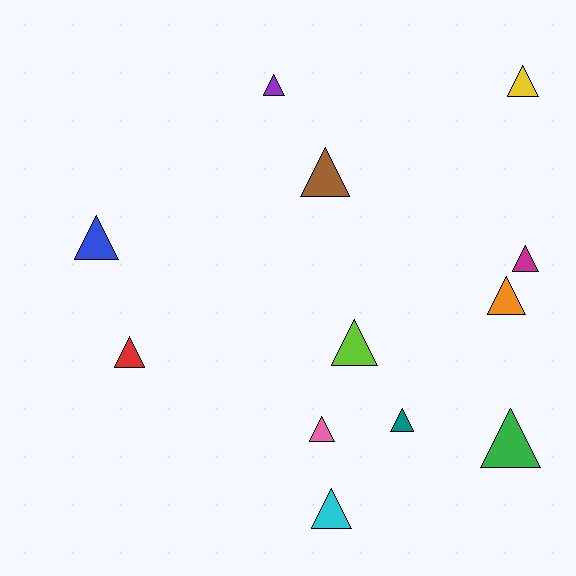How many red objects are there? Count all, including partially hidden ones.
There is 1 red object.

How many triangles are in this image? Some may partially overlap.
There are 12 triangles.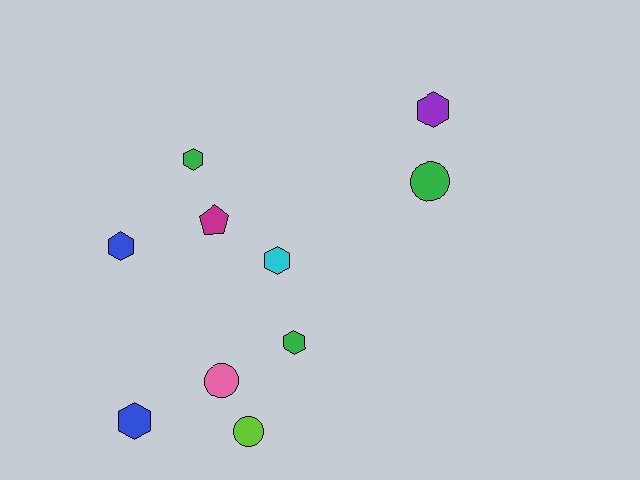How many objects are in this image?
There are 10 objects.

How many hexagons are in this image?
There are 6 hexagons.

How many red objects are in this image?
There are no red objects.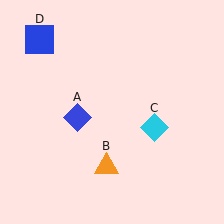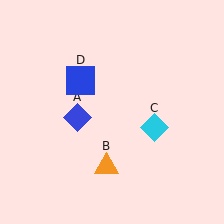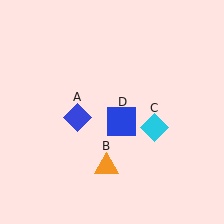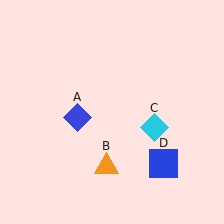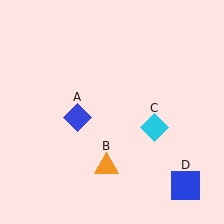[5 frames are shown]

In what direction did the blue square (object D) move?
The blue square (object D) moved down and to the right.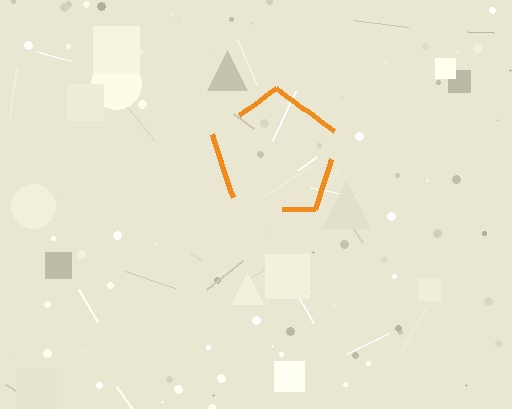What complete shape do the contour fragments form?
The contour fragments form a pentagon.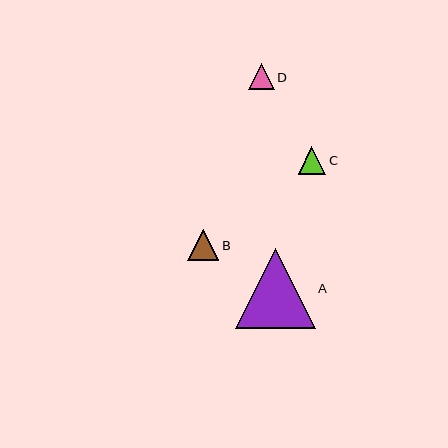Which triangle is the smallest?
Triangle D is the smallest with a size of approximately 26 pixels.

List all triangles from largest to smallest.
From largest to smallest: A, B, C, D.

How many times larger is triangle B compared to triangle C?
Triangle B is approximately 1.1 times the size of triangle C.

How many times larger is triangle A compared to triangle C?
Triangle A is approximately 2.9 times the size of triangle C.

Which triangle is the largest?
Triangle A is the largest with a size of approximately 80 pixels.